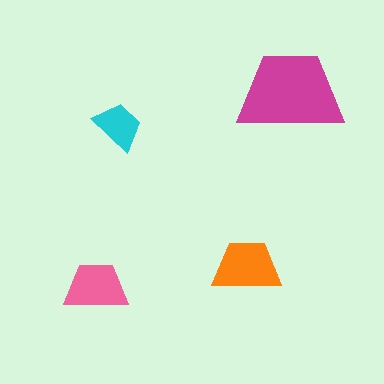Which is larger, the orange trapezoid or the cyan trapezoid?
The orange one.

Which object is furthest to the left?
The pink trapezoid is leftmost.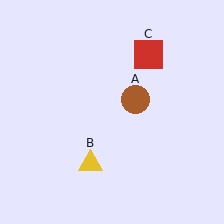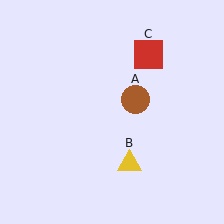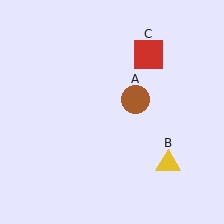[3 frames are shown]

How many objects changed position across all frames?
1 object changed position: yellow triangle (object B).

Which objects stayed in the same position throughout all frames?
Brown circle (object A) and red square (object C) remained stationary.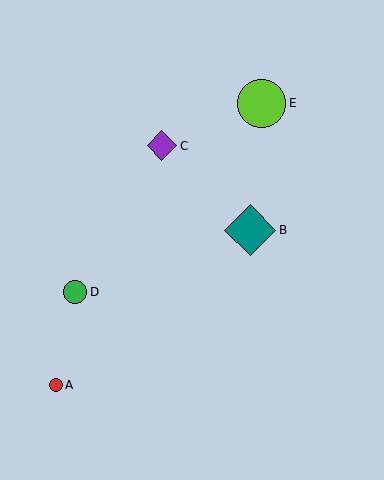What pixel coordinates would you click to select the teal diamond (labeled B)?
Click at (250, 230) to select the teal diamond B.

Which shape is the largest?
The teal diamond (labeled B) is the largest.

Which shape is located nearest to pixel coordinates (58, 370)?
The red circle (labeled A) at (56, 385) is nearest to that location.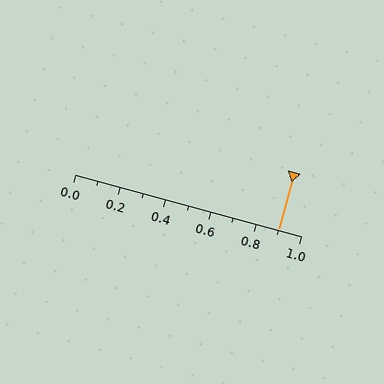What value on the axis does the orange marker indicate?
The marker indicates approximately 0.9.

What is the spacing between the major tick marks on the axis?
The major ticks are spaced 0.2 apart.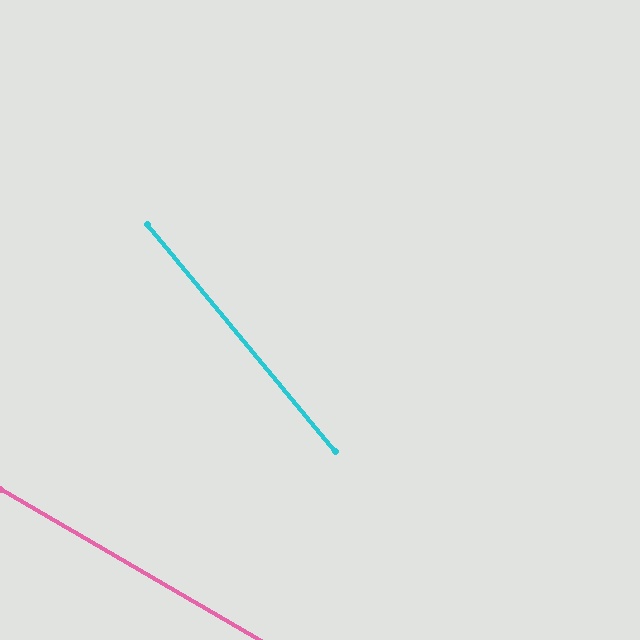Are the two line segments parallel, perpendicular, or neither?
Neither parallel nor perpendicular — they differ by about 20°.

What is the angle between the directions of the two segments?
Approximately 20 degrees.